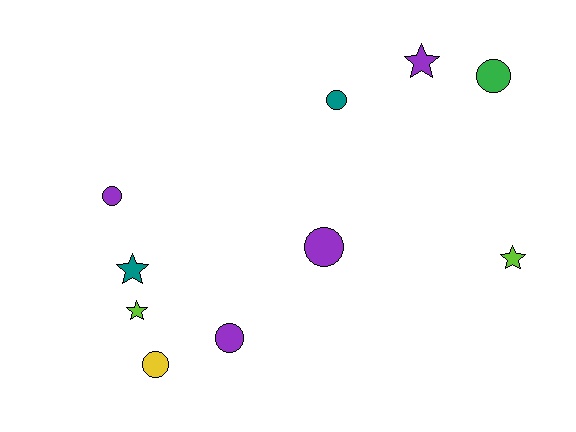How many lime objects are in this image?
There are 2 lime objects.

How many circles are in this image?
There are 6 circles.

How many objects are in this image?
There are 10 objects.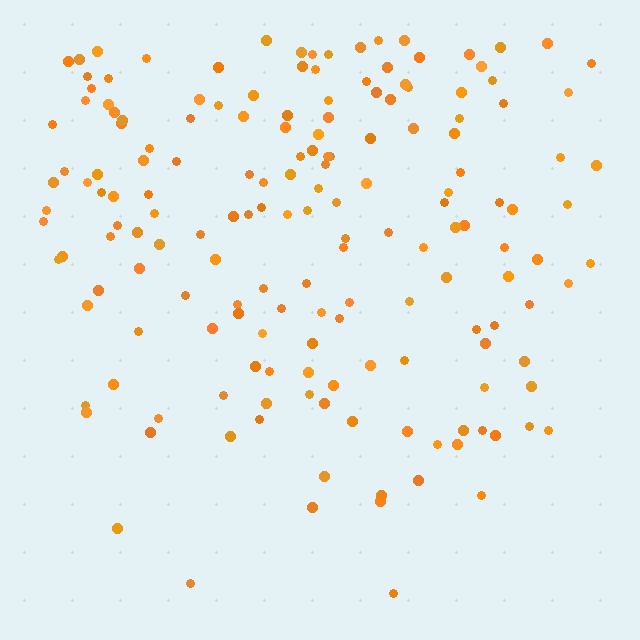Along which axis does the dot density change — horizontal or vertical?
Vertical.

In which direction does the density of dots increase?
From bottom to top, with the top side densest.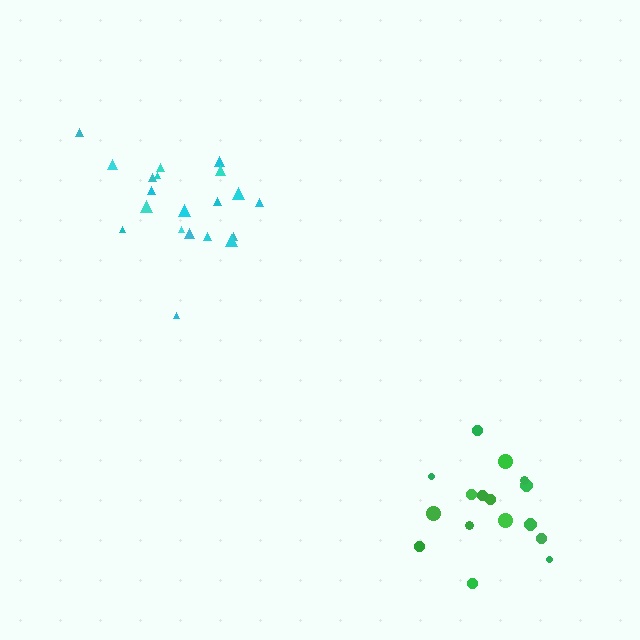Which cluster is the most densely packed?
Cyan.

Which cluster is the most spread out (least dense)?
Green.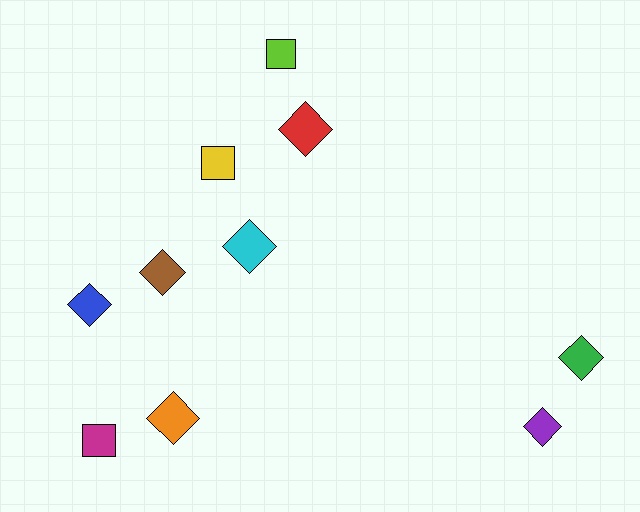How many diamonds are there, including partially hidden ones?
There are 7 diamonds.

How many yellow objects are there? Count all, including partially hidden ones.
There is 1 yellow object.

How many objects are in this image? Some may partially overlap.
There are 10 objects.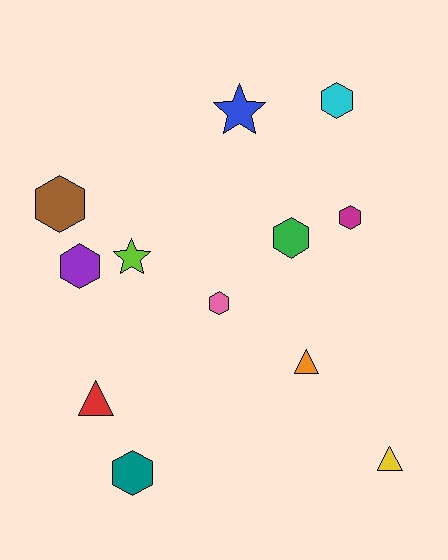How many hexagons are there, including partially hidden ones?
There are 7 hexagons.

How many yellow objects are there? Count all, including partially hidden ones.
There is 1 yellow object.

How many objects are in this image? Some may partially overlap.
There are 12 objects.